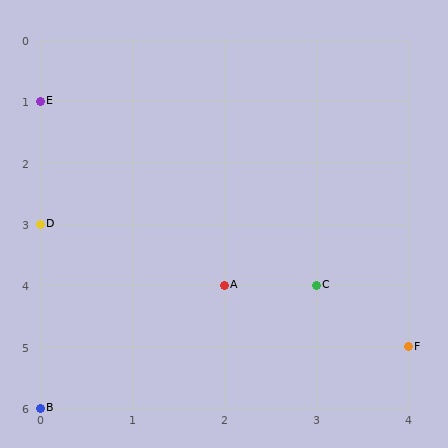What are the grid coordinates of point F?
Point F is at grid coordinates (4, 5).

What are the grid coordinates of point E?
Point E is at grid coordinates (0, 1).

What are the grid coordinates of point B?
Point B is at grid coordinates (0, 6).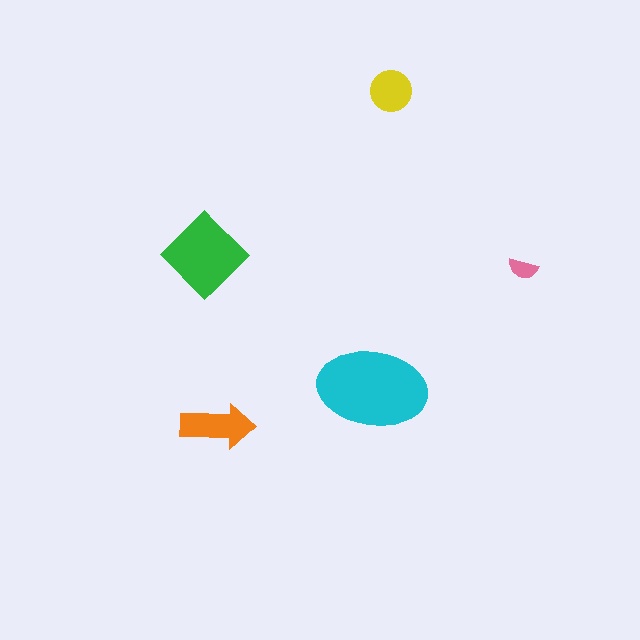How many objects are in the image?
There are 5 objects in the image.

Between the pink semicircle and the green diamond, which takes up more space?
The green diamond.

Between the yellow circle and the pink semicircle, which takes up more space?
The yellow circle.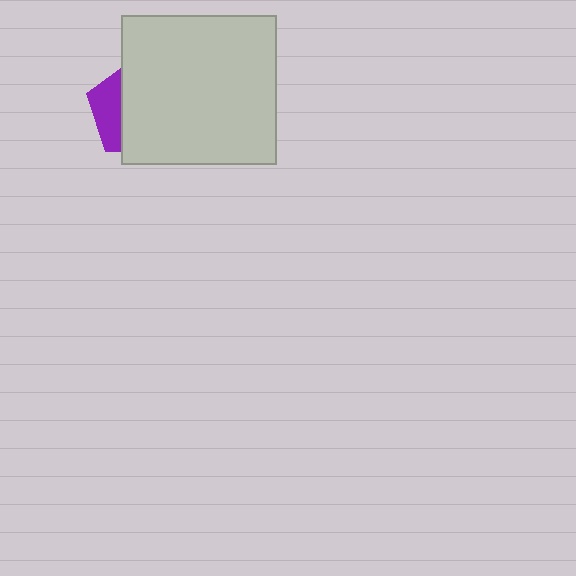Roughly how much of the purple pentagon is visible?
A small part of it is visible (roughly 31%).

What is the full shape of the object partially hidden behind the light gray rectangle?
The partially hidden object is a purple pentagon.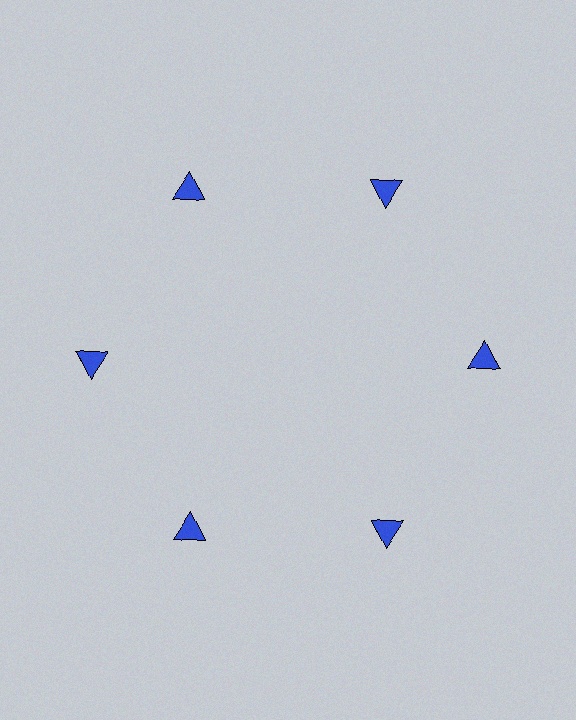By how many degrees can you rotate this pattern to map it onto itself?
The pattern maps onto itself every 60 degrees of rotation.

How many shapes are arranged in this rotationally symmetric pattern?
There are 6 shapes, arranged in 6 groups of 1.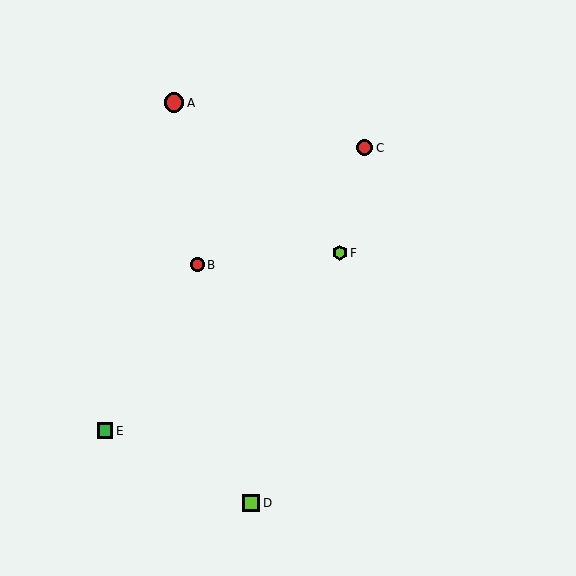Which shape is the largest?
The red circle (labeled A) is the largest.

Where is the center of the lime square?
The center of the lime square is at (251, 503).